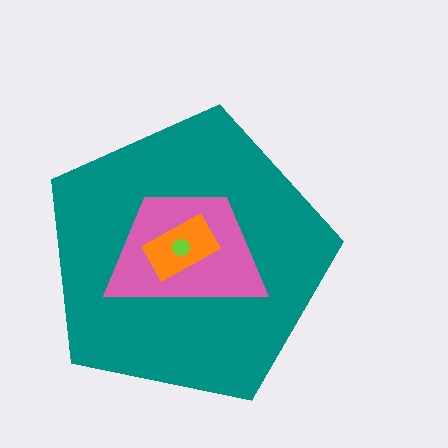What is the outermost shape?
The teal pentagon.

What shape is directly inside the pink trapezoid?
The orange rectangle.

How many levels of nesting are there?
4.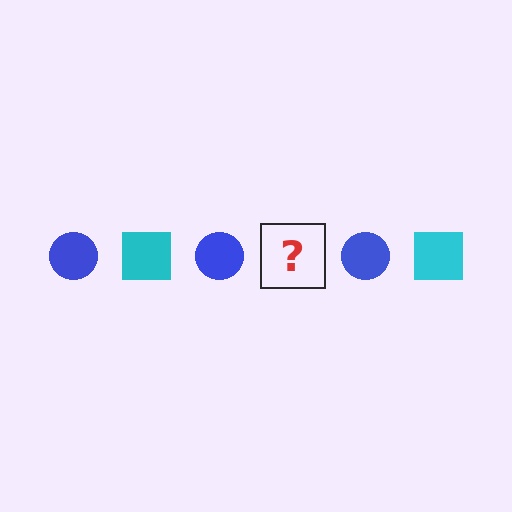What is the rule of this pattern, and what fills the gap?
The rule is that the pattern alternates between blue circle and cyan square. The gap should be filled with a cyan square.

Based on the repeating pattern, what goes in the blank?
The blank should be a cyan square.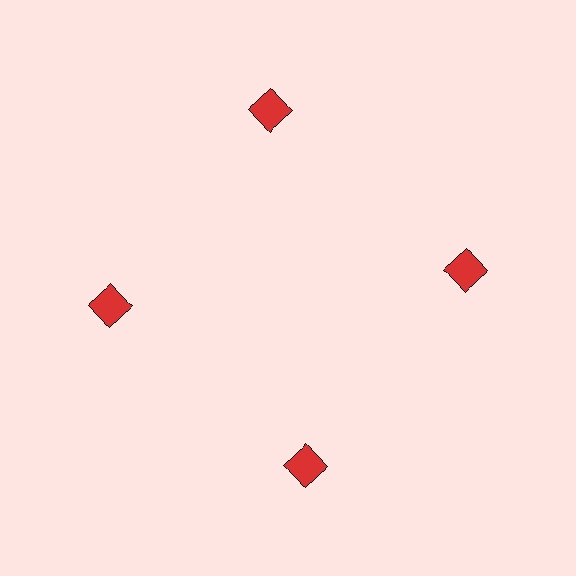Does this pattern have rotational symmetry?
Yes, this pattern has 4-fold rotational symmetry. It looks the same after rotating 90 degrees around the center.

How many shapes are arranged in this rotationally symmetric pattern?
There are 4 shapes, arranged in 4 groups of 1.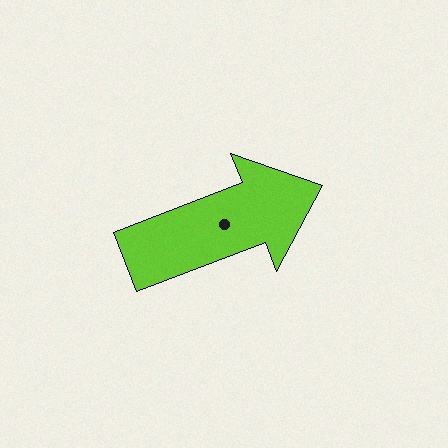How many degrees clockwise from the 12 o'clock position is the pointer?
Approximately 69 degrees.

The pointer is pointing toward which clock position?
Roughly 2 o'clock.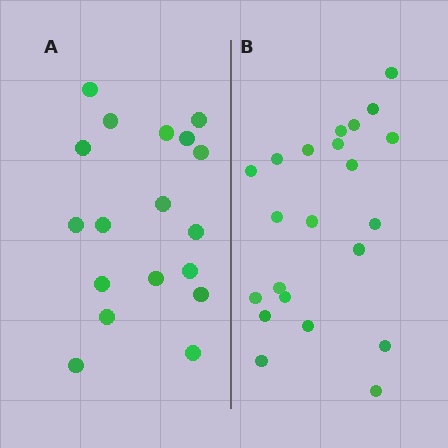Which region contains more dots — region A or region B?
Region B (the right region) has more dots.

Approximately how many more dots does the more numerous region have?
Region B has about 4 more dots than region A.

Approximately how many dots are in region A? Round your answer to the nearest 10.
About 20 dots. (The exact count is 18, which rounds to 20.)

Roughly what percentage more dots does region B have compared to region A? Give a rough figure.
About 20% more.